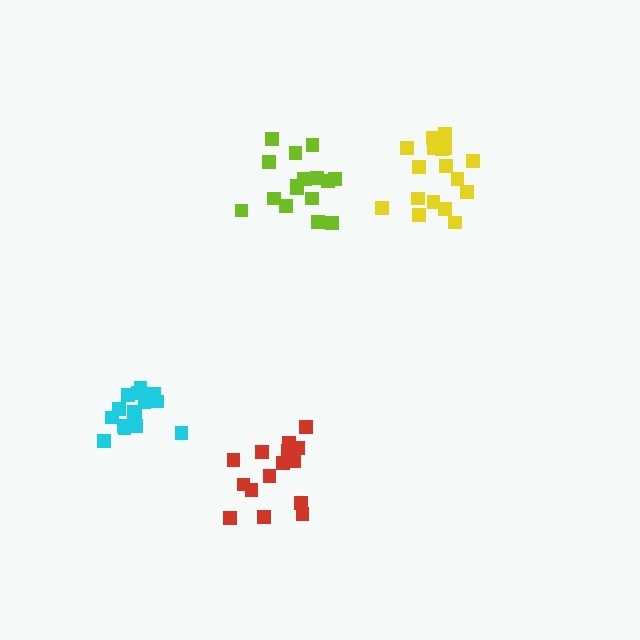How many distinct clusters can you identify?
There are 4 distinct clusters.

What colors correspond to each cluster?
The clusters are colored: cyan, red, yellow, lime.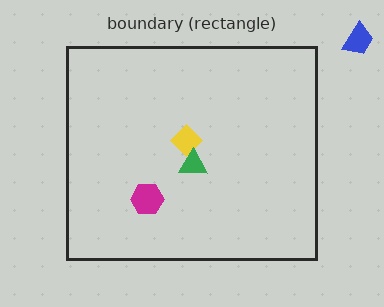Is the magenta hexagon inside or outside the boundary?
Inside.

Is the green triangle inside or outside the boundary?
Inside.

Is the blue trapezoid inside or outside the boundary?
Outside.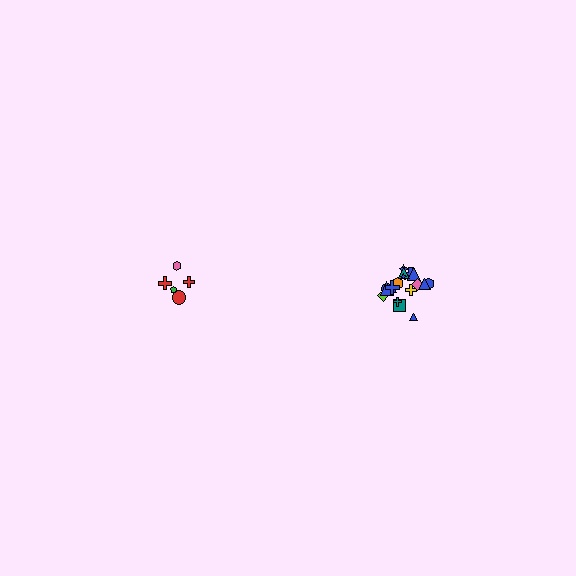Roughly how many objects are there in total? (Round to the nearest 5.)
Roughly 25 objects in total.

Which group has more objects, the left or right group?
The right group.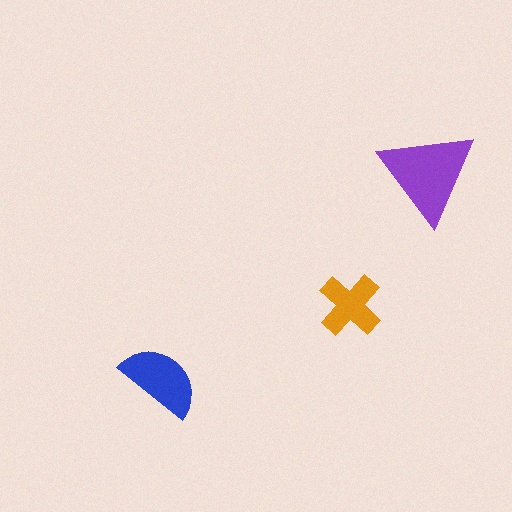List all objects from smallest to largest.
The orange cross, the blue semicircle, the purple triangle.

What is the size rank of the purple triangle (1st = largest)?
1st.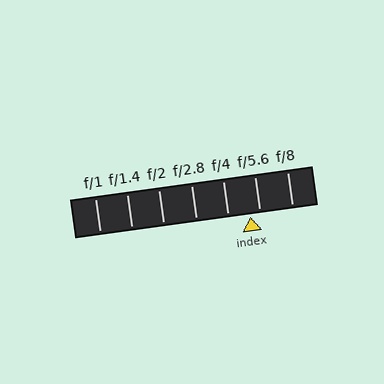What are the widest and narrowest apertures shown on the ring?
The widest aperture shown is f/1 and the narrowest is f/8.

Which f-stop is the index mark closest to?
The index mark is closest to f/5.6.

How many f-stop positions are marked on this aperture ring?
There are 7 f-stop positions marked.